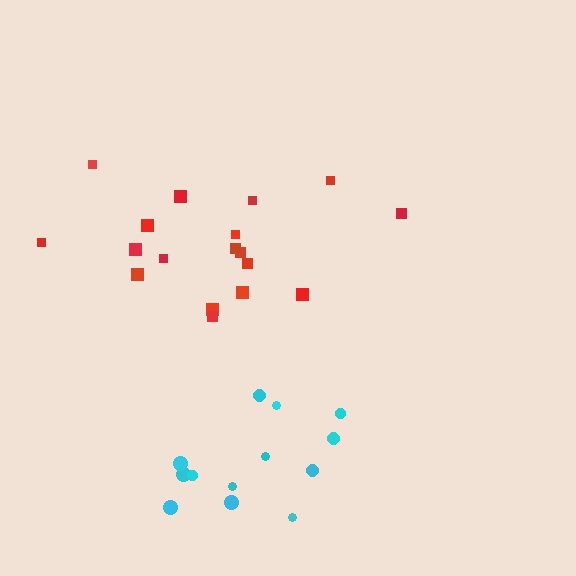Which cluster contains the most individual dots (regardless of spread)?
Red (18).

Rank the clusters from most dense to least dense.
red, cyan.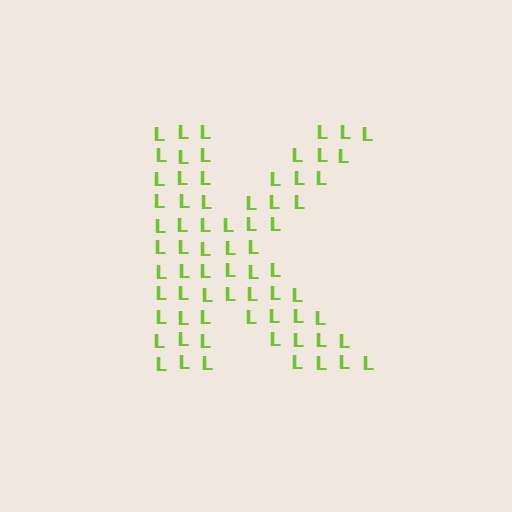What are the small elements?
The small elements are letter L's.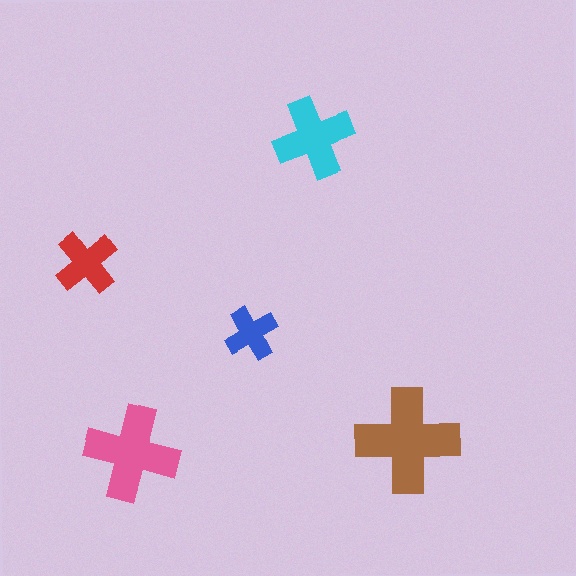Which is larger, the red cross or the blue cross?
The red one.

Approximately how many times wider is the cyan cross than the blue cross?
About 1.5 times wider.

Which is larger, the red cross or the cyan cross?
The cyan one.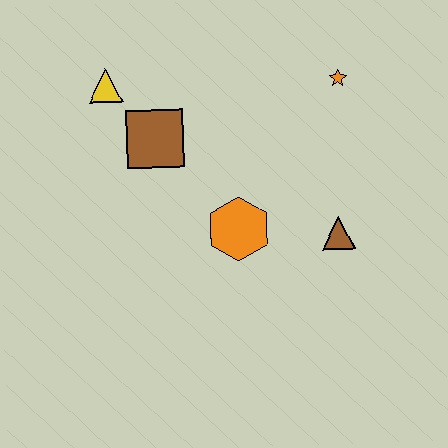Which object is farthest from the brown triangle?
The yellow triangle is farthest from the brown triangle.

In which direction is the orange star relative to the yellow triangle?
The orange star is to the right of the yellow triangle.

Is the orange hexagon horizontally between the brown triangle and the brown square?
Yes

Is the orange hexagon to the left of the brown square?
No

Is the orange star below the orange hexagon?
No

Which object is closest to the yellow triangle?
The brown square is closest to the yellow triangle.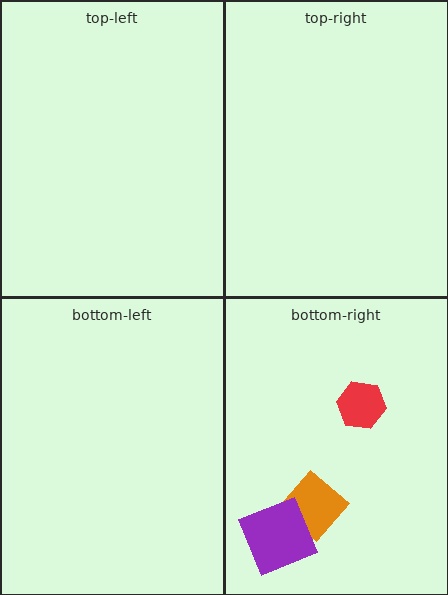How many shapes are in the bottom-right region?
3.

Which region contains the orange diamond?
The bottom-right region.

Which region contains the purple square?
The bottom-right region.